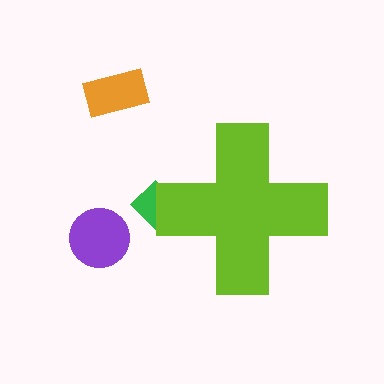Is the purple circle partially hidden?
No, the purple circle is fully visible.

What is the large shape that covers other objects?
A lime cross.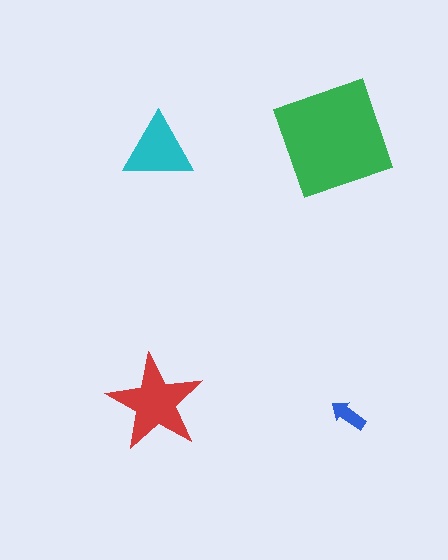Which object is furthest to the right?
The blue arrow is rightmost.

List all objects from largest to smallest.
The green square, the red star, the cyan triangle, the blue arrow.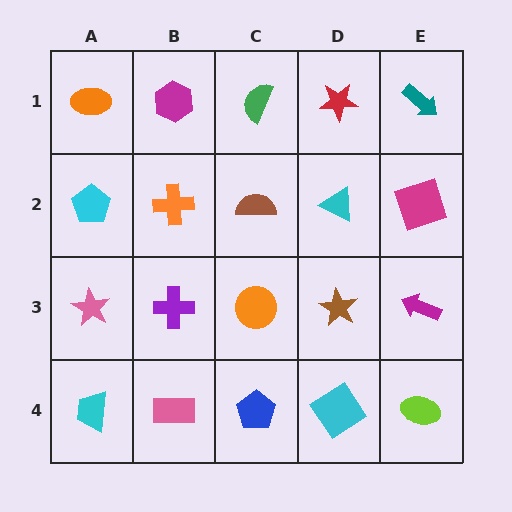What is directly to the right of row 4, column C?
A cyan diamond.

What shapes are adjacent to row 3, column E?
A magenta square (row 2, column E), a lime ellipse (row 4, column E), a brown star (row 3, column D).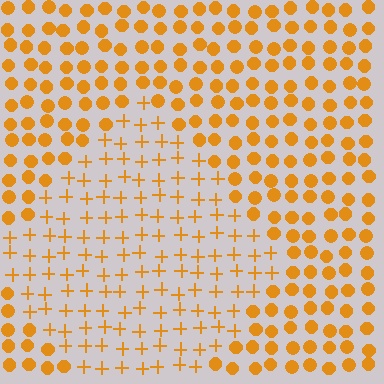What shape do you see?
I see a diamond.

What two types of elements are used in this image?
The image uses plus signs inside the diamond region and circles outside it.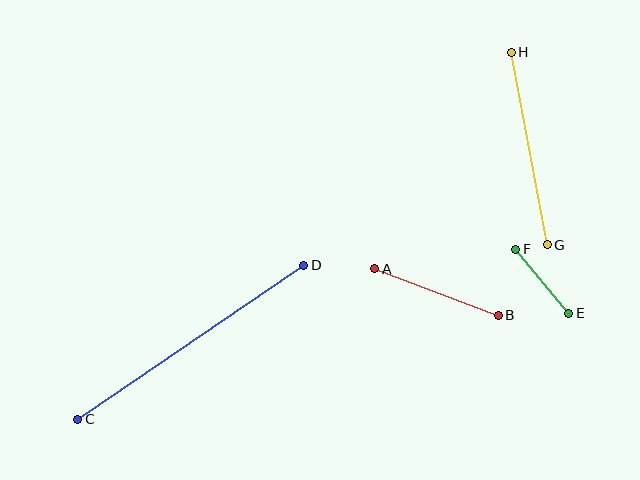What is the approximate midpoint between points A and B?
The midpoint is at approximately (436, 292) pixels.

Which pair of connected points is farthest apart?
Points C and D are farthest apart.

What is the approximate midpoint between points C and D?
The midpoint is at approximately (191, 342) pixels.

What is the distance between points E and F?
The distance is approximately 83 pixels.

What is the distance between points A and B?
The distance is approximately 132 pixels.